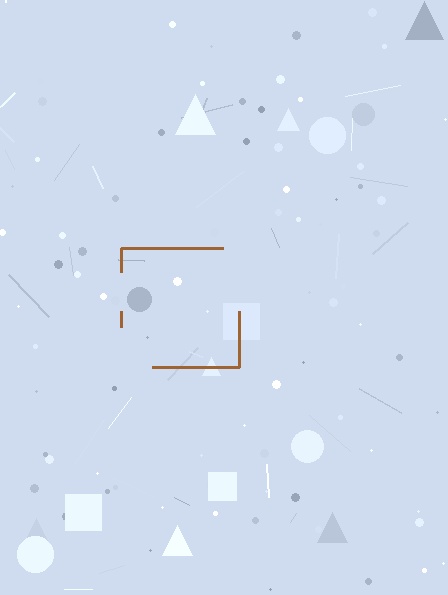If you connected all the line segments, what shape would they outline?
They would outline a square.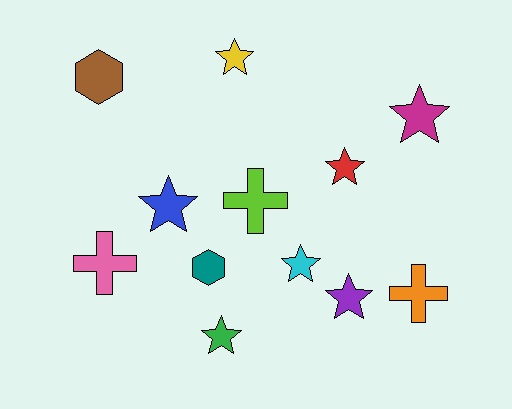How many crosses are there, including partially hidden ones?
There are 3 crosses.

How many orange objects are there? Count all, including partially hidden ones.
There is 1 orange object.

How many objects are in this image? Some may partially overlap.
There are 12 objects.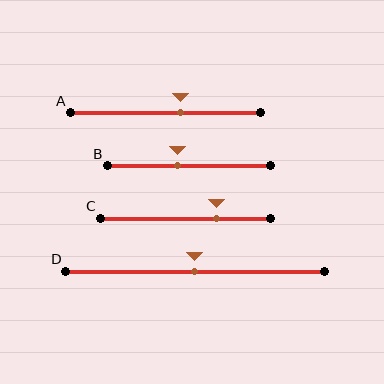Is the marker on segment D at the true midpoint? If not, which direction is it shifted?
Yes, the marker on segment D is at the true midpoint.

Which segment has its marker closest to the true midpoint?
Segment D has its marker closest to the true midpoint.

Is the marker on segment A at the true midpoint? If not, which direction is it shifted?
No, the marker on segment A is shifted to the right by about 8% of the segment length.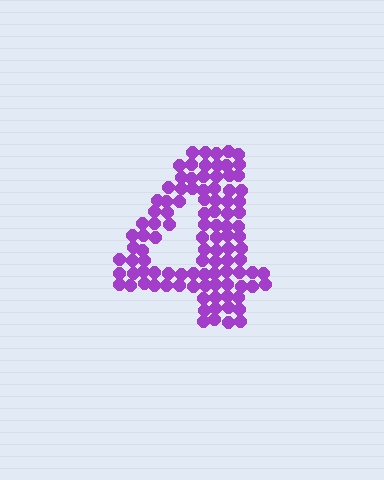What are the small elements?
The small elements are circles.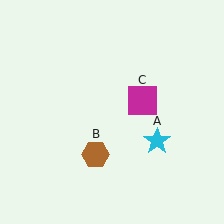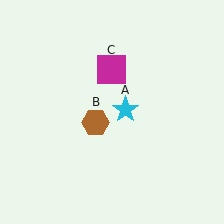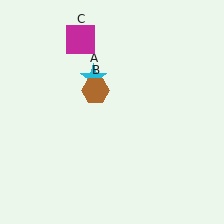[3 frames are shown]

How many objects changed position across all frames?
3 objects changed position: cyan star (object A), brown hexagon (object B), magenta square (object C).